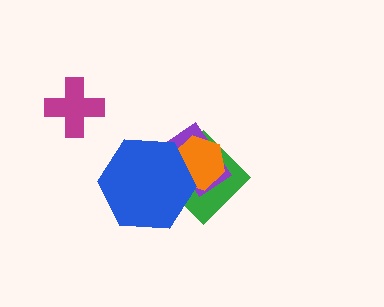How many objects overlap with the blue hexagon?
3 objects overlap with the blue hexagon.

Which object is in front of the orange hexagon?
The blue hexagon is in front of the orange hexagon.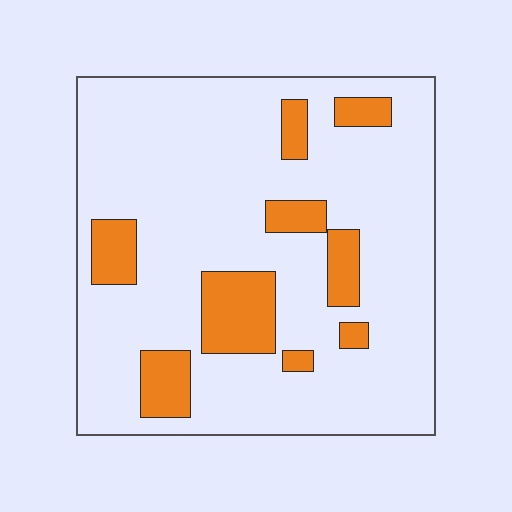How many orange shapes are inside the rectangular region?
9.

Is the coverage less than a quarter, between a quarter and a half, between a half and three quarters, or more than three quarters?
Less than a quarter.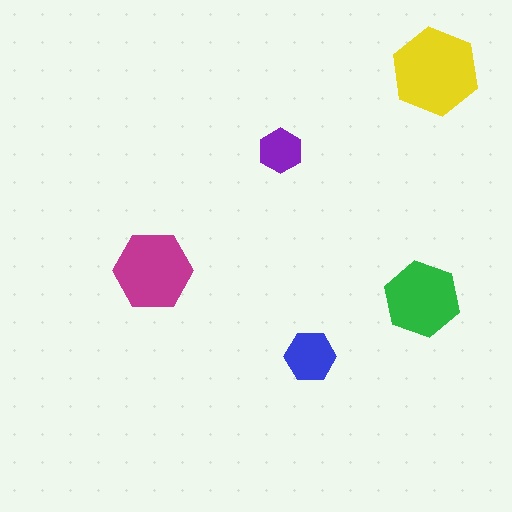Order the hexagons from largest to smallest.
the yellow one, the magenta one, the green one, the blue one, the purple one.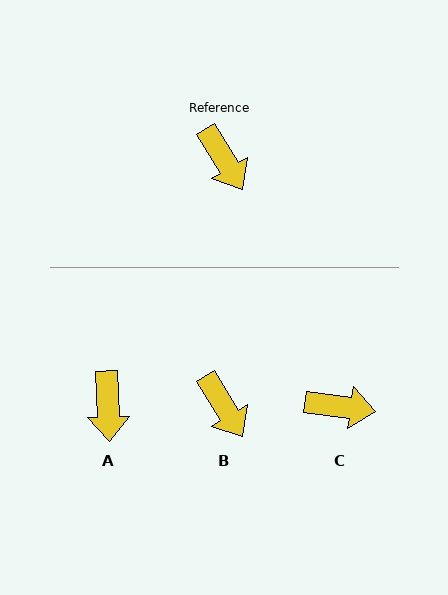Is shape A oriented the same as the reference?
No, it is off by about 29 degrees.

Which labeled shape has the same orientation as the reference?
B.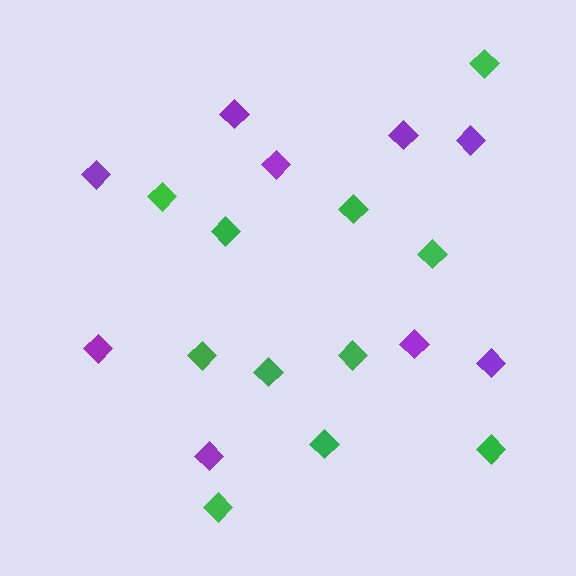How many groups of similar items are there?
There are 2 groups: one group of green diamonds (11) and one group of purple diamonds (9).